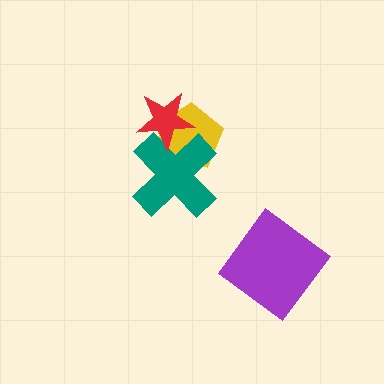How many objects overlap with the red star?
2 objects overlap with the red star.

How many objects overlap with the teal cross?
2 objects overlap with the teal cross.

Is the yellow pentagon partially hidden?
Yes, it is partially covered by another shape.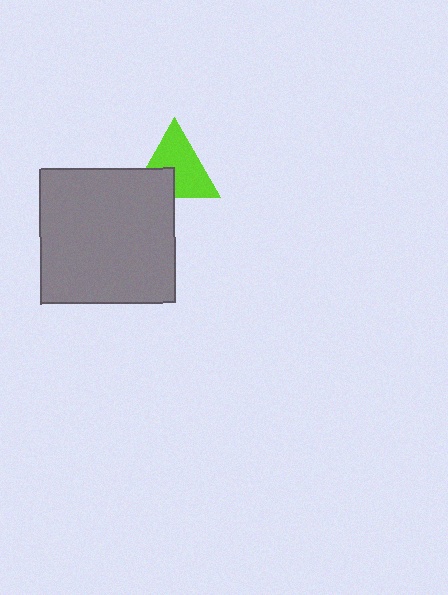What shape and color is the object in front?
The object in front is a gray square.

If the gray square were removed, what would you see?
You would see the complete lime triangle.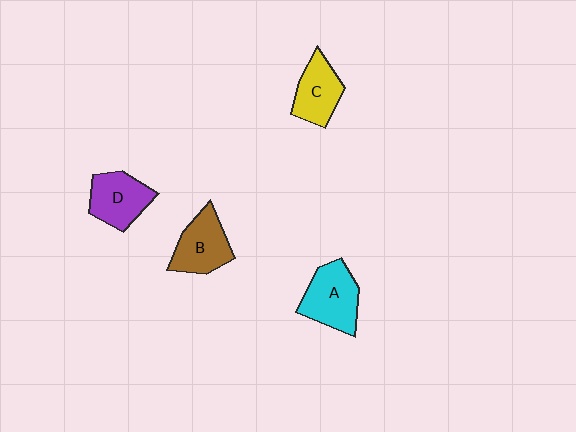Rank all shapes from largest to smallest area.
From largest to smallest: A (cyan), B (brown), D (purple), C (yellow).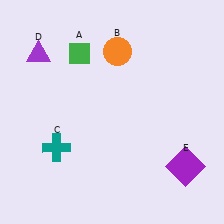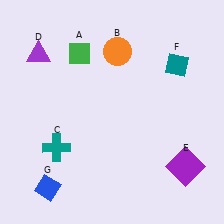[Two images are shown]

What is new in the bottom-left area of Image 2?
A blue diamond (G) was added in the bottom-left area of Image 2.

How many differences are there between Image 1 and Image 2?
There are 2 differences between the two images.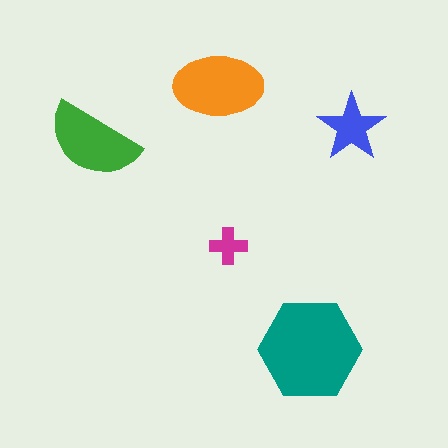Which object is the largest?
The teal hexagon.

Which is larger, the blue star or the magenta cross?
The blue star.